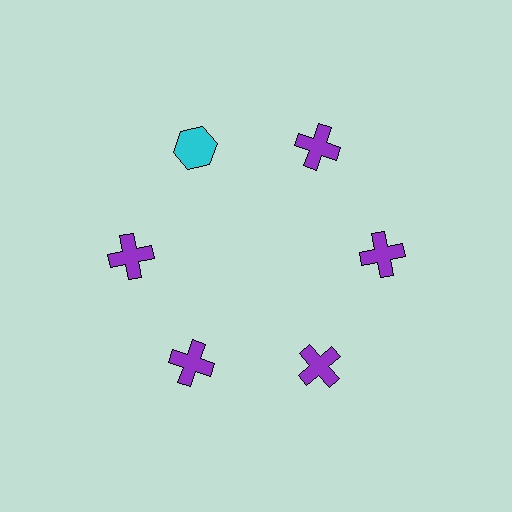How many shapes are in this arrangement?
There are 6 shapes arranged in a ring pattern.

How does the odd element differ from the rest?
It differs in both color (cyan instead of purple) and shape (hexagon instead of cross).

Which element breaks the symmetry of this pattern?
The cyan hexagon at roughly the 11 o'clock position breaks the symmetry. All other shapes are purple crosses.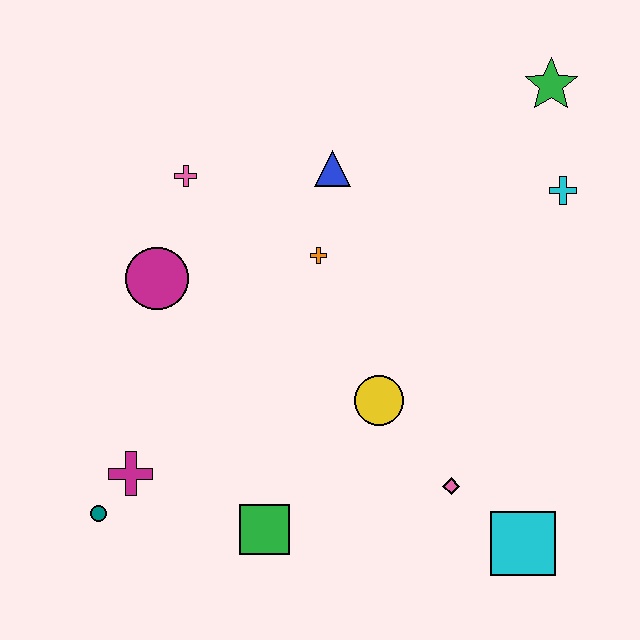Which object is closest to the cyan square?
The pink diamond is closest to the cyan square.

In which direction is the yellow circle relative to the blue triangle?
The yellow circle is below the blue triangle.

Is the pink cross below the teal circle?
No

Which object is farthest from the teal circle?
The green star is farthest from the teal circle.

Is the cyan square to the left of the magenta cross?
No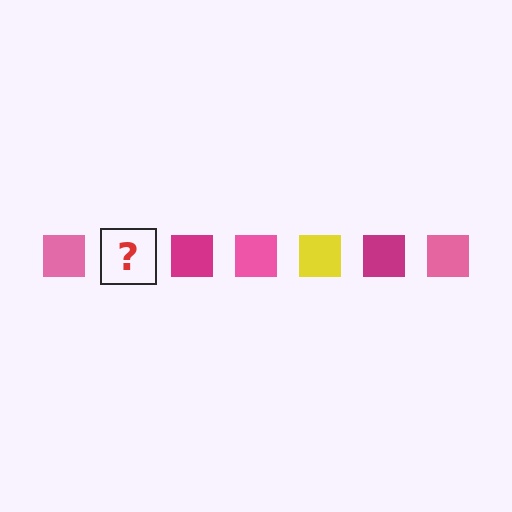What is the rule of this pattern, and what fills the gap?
The rule is that the pattern cycles through pink, yellow, magenta squares. The gap should be filled with a yellow square.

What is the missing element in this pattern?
The missing element is a yellow square.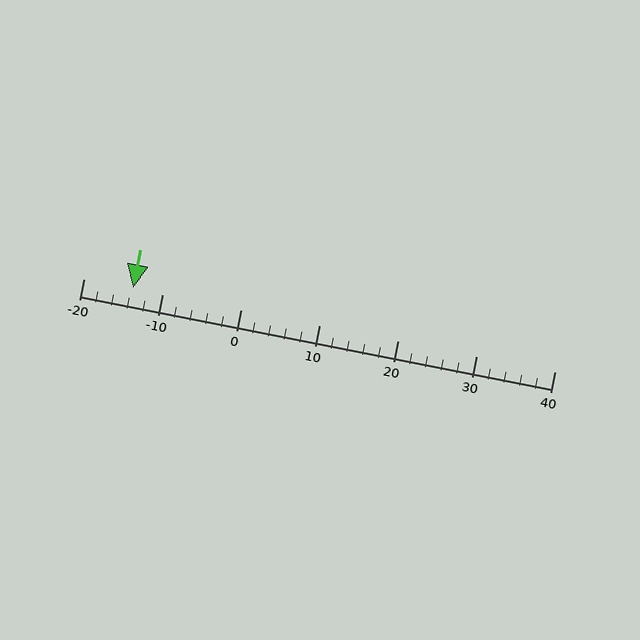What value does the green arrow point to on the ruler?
The green arrow points to approximately -14.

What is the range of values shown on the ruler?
The ruler shows values from -20 to 40.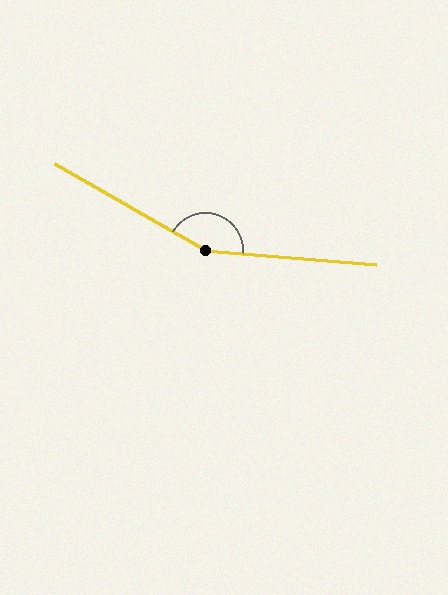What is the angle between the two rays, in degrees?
Approximately 155 degrees.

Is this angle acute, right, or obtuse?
It is obtuse.